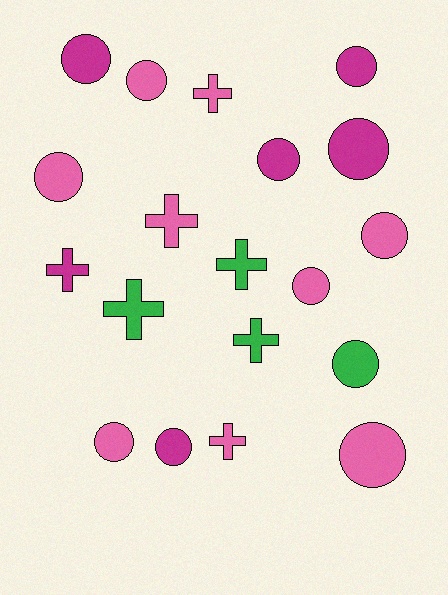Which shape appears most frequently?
Circle, with 12 objects.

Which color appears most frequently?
Pink, with 9 objects.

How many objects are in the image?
There are 19 objects.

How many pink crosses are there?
There are 3 pink crosses.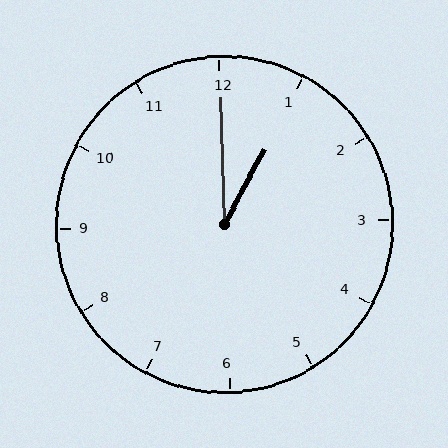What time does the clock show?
1:00.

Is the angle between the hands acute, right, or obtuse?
It is acute.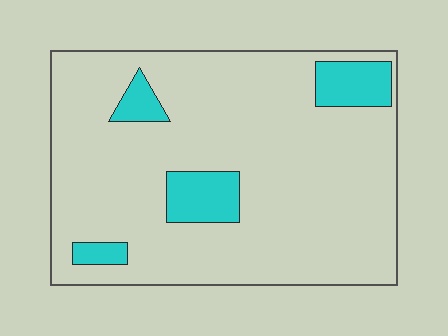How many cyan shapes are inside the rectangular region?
4.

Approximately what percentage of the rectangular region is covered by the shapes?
Approximately 15%.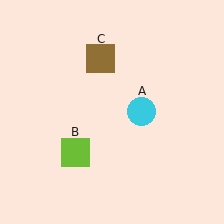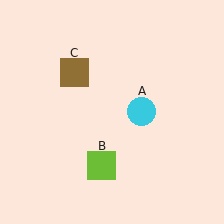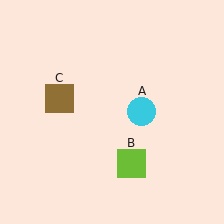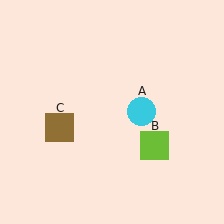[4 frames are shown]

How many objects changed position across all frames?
2 objects changed position: lime square (object B), brown square (object C).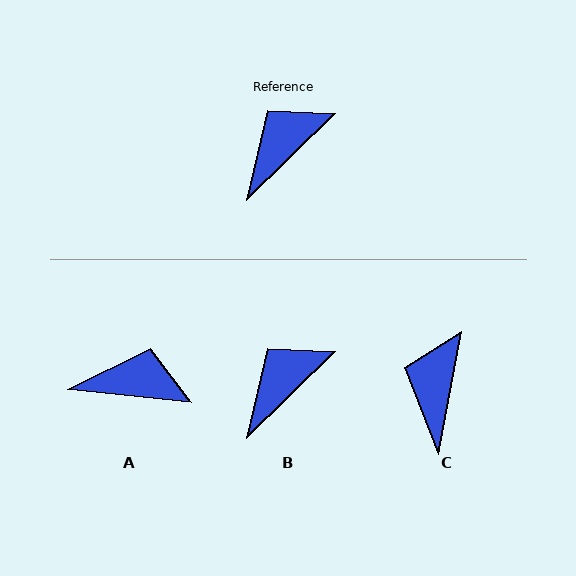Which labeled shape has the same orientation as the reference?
B.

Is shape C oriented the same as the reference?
No, it is off by about 35 degrees.